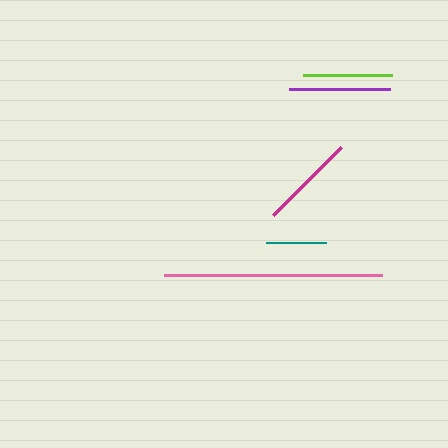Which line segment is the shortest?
The teal line is the shortest at approximately 60 pixels.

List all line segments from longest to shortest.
From longest to shortest: pink, purple, magenta, lime, teal.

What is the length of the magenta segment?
The magenta segment is approximately 96 pixels long.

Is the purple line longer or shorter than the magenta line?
The purple line is longer than the magenta line.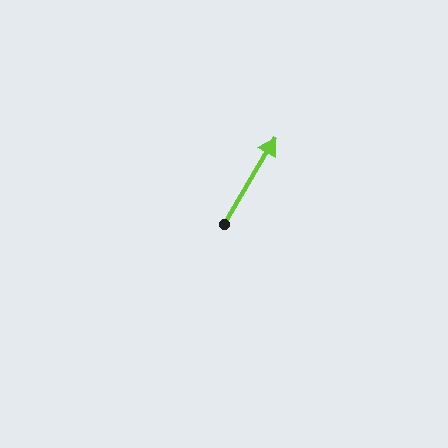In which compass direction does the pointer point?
Northeast.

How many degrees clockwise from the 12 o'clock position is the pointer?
Approximately 31 degrees.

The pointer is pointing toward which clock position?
Roughly 1 o'clock.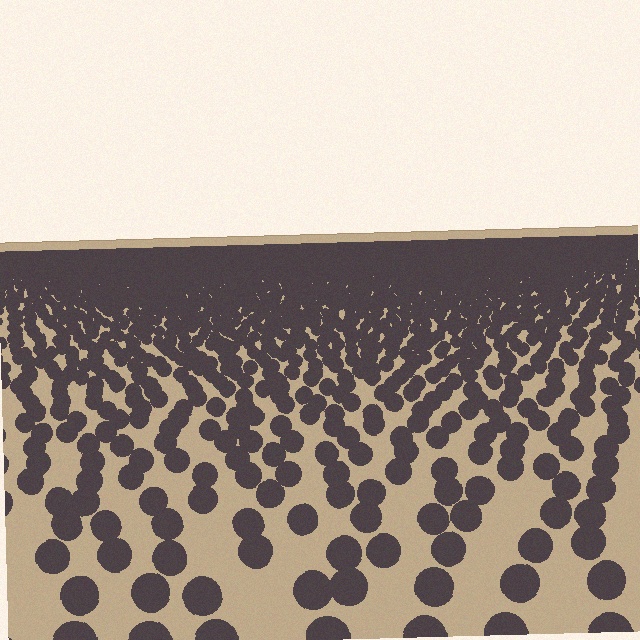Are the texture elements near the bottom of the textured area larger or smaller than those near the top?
Larger. Near the bottom, elements are closer to the viewer and appear at a bigger on-screen size.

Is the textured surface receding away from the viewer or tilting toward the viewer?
The surface is receding away from the viewer. Texture elements get smaller and denser toward the top.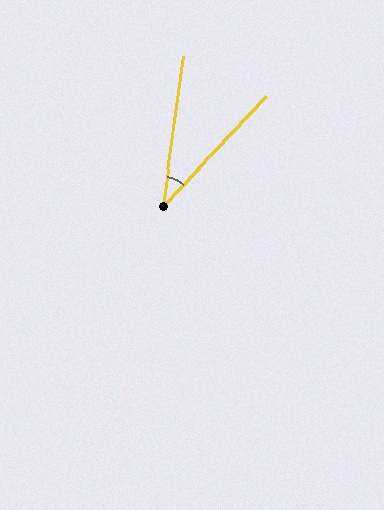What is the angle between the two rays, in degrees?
Approximately 35 degrees.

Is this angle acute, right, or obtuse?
It is acute.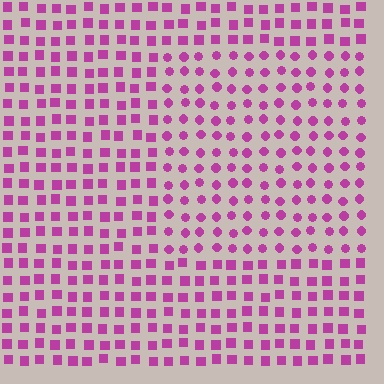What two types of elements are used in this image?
The image uses circles inside the rectangle region and squares outside it.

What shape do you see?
I see a rectangle.